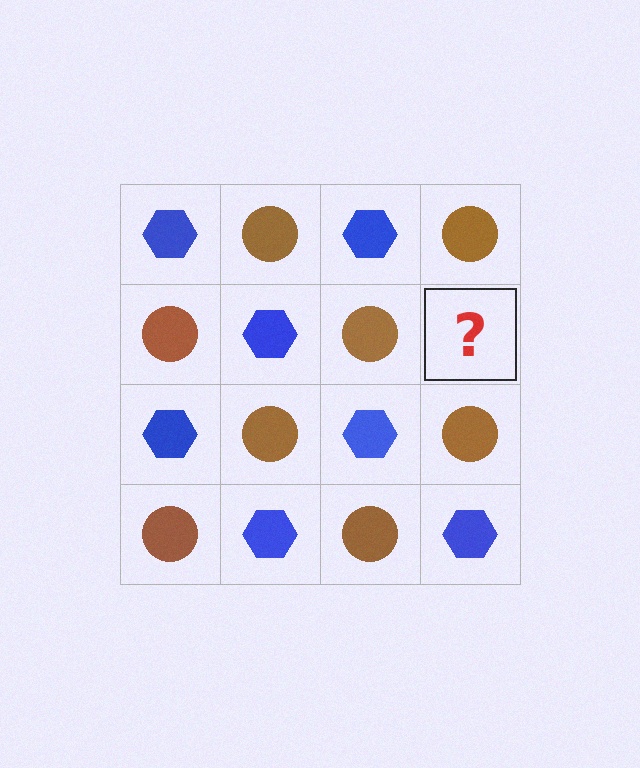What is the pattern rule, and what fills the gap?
The rule is that it alternates blue hexagon and brown circle in a checkerboard pattern. The gap should be filled with a blue hexagon.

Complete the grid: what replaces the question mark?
The question mark should be replaced with a blue hexagon.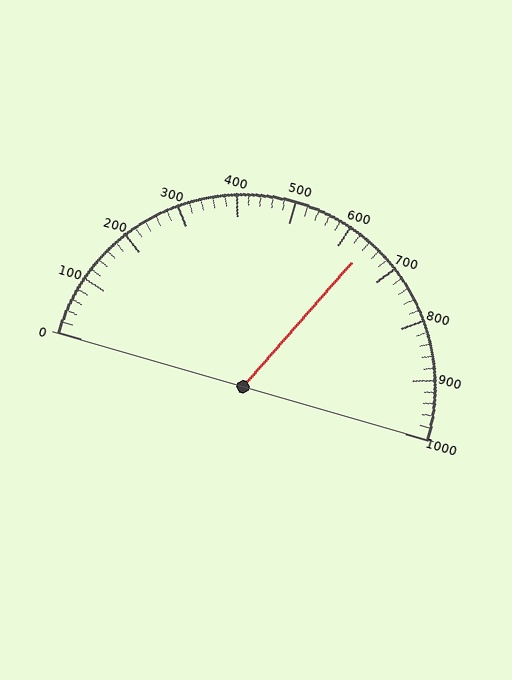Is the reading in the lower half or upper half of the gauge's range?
The reading is in the upper half of the range (0 to 1000).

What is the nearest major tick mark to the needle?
The nearest major tick mark is 600.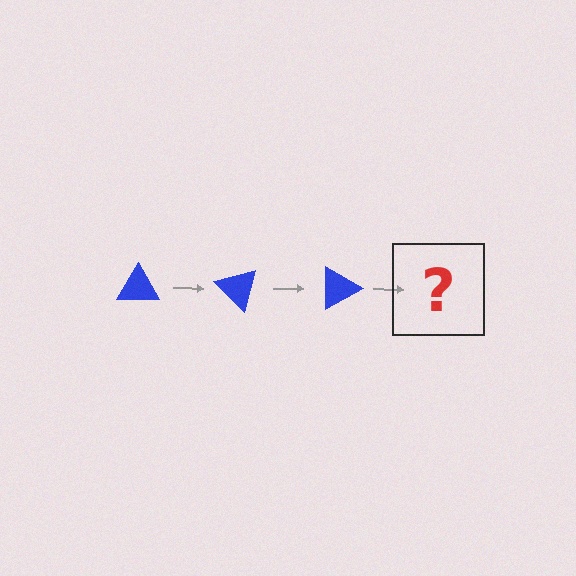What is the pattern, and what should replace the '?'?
The pattern is that the triangle rotates 45 degrees each step. The '?' should be a blue triangle rotated 135 degrees.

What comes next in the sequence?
The next element should be a blue triangle rotated 135 degrees.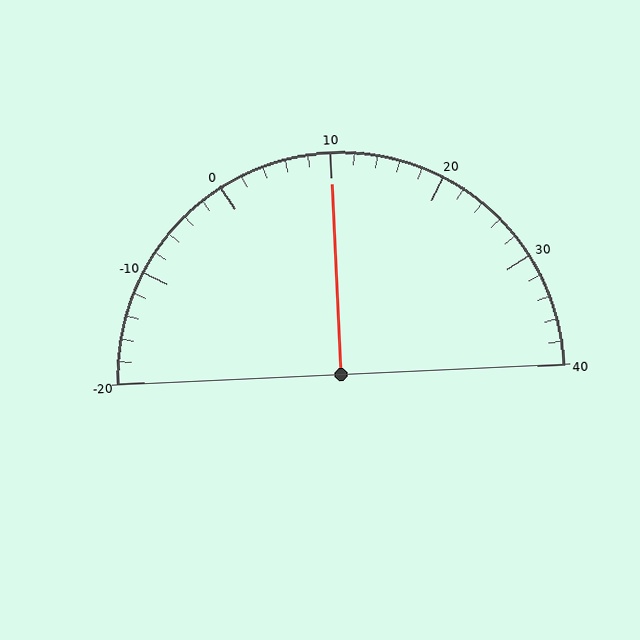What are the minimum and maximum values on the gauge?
The gauge ranges from -20 to 40.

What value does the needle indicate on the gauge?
The needle indicates approximately 10.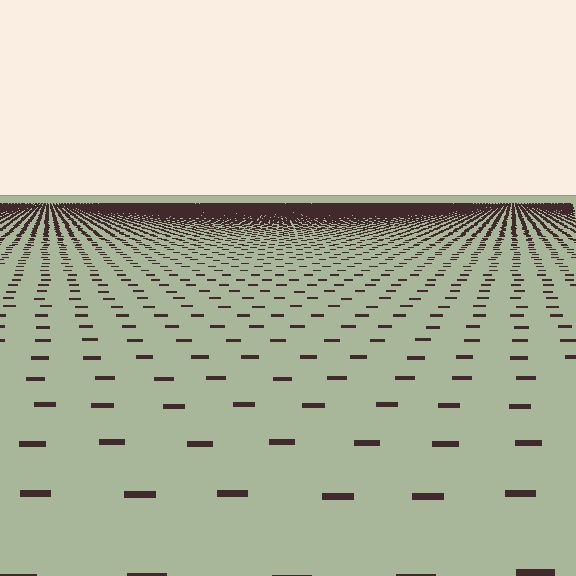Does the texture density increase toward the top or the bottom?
Density increases toward the top.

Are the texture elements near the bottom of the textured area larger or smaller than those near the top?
Larger. Near the bottom, elements are closer to the viewer and appear at a bigger on-screen size.